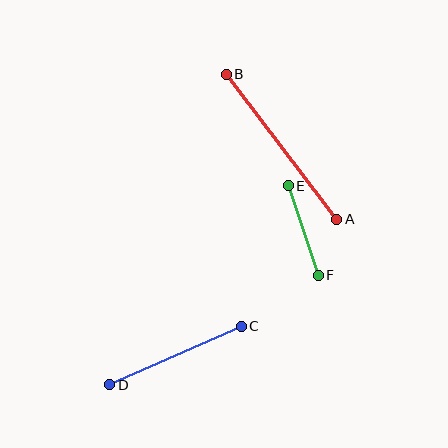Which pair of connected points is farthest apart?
Points A and B are farthest apart.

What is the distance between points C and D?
The distance is approximately 144 pixels.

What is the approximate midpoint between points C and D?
The midpoint is at approximately (175, 355) pixels.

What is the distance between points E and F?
The distance is approximately 94 pixels.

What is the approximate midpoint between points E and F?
The midpoint is at approximately (303, 230) pixels.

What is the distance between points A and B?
The distance is approximately 182 pixels.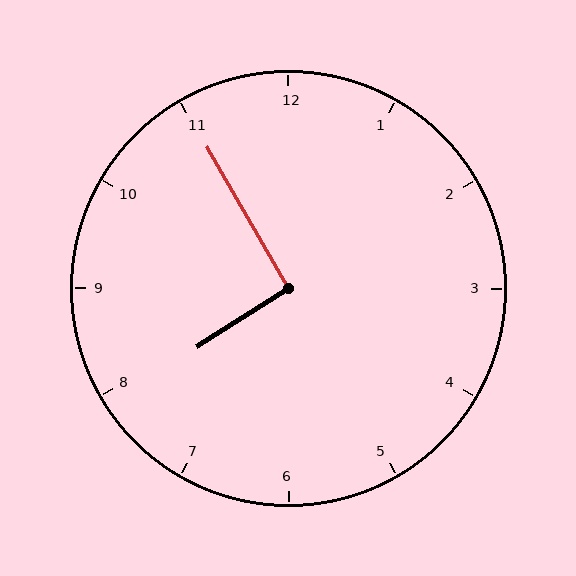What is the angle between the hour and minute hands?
Approximately 92 degrees.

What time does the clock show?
7:55.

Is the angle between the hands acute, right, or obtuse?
It is right.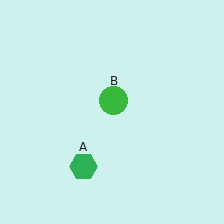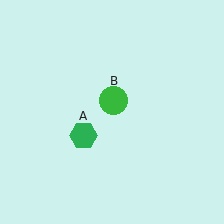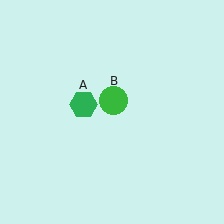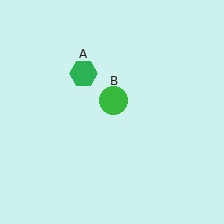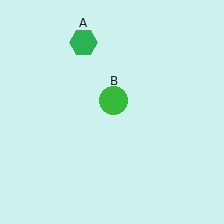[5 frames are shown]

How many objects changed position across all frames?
1 object changed position: green hexagon (object A).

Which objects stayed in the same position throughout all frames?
Green circle (object B) remained stationary.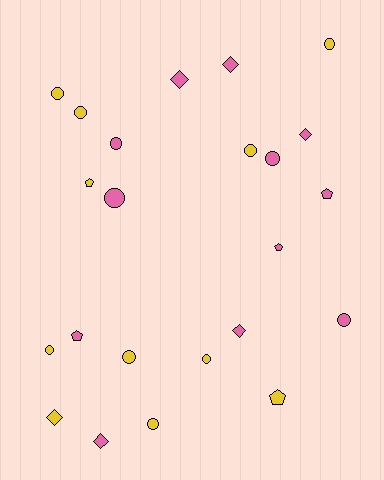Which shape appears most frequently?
Circle, with 12 objects.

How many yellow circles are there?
There are 8 yellow circles.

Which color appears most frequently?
Pink, with 12 objects.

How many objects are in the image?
There are 23 objects.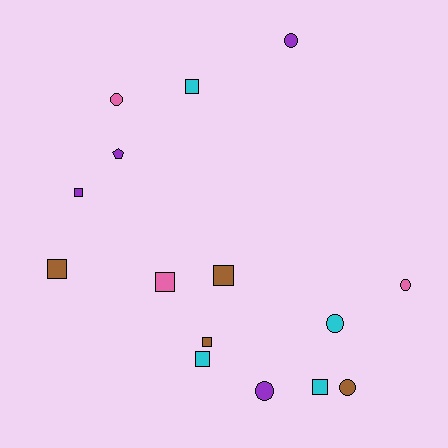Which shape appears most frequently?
Square, with 8 objects.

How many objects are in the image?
There are 15 objects.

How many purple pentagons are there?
There is 1 purple pentagon.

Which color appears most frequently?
Cyan, with 4 objects.